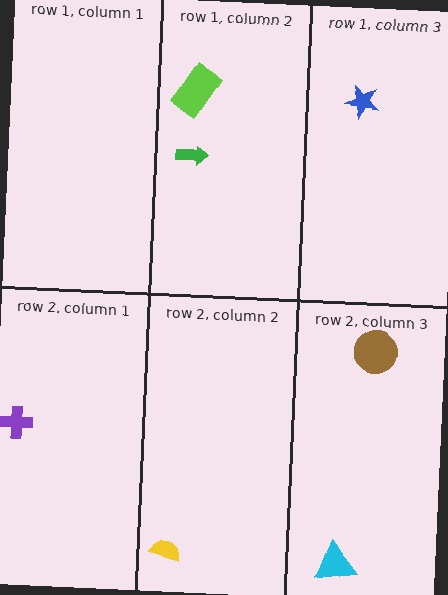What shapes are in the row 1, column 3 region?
The blue star.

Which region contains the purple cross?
The row 2, column 1 region.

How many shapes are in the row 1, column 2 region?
2.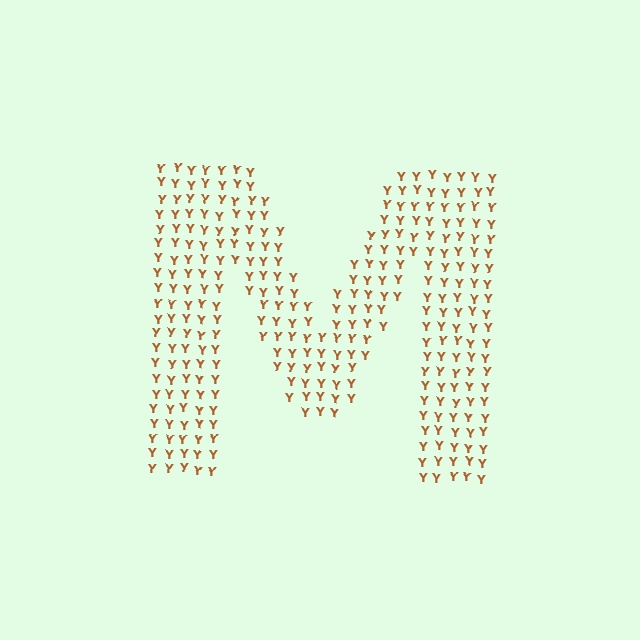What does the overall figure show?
The overall figure shows the letter M.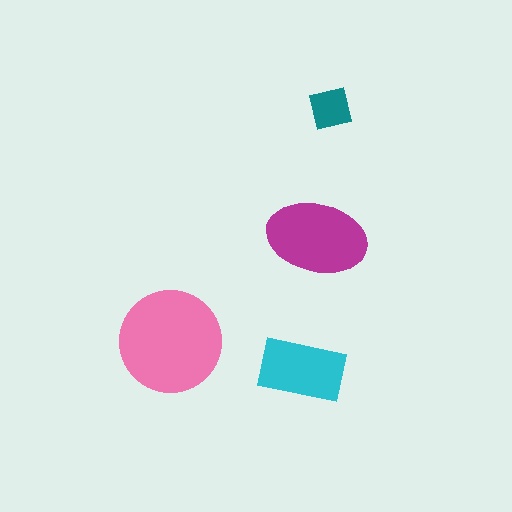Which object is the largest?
The pink circle.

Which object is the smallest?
The teal square.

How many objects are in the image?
There are 4 objects in the image.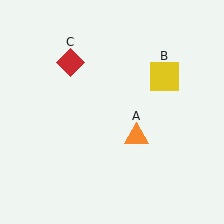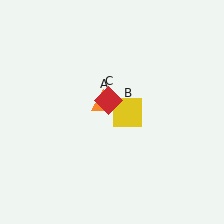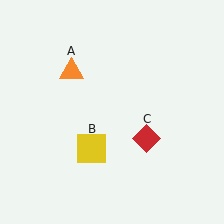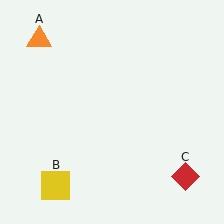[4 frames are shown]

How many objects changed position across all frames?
3 objects changed position: orange triangle (object A), yellow square (object B), red diamond (object C).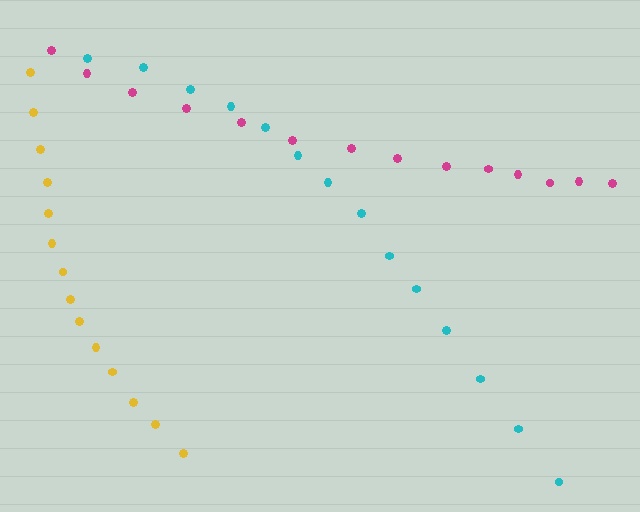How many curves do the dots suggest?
There are 3 distinct paths.